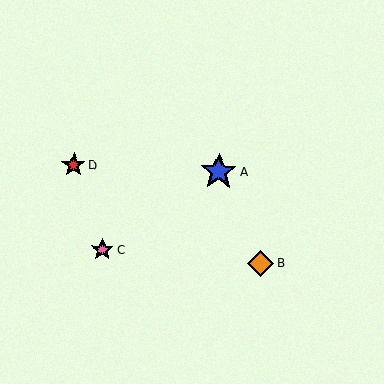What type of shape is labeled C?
Shape C is a pink star.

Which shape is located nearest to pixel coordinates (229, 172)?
The blue star (labeled A) at (219, 172) is nearest to that location.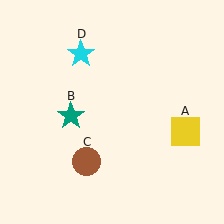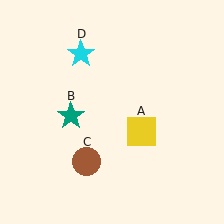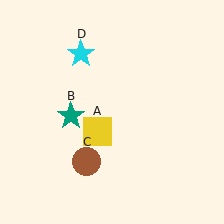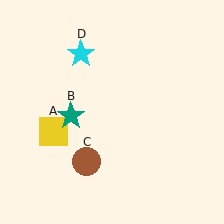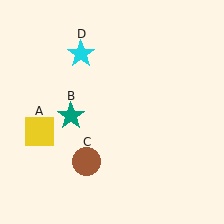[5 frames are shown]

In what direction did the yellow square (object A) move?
The yellow square (object A) moved left.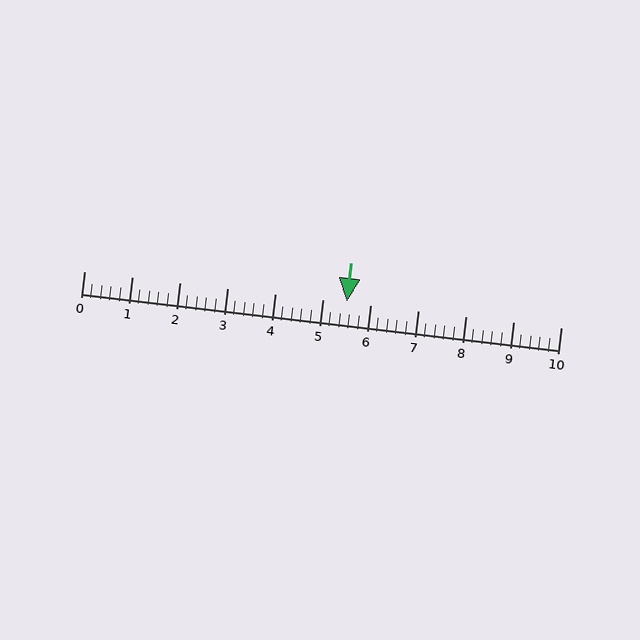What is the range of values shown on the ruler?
The ruler shows values from 0 to 10.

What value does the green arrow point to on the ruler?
The green arrow points to approximately 5.5.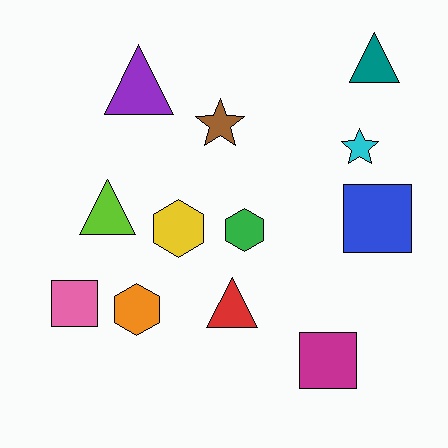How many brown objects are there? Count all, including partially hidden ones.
There is 1 brown object.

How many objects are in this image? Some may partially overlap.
There are 12 objects.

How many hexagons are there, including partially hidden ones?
There are 3 hexagons.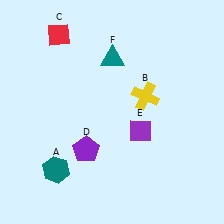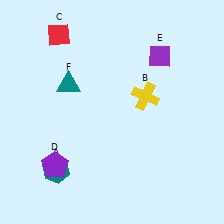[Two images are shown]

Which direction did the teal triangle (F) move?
The teal triangle (F) moved left.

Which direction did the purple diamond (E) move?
The purple diamond (E) moved up.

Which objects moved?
The objects that moved are: the purple pentagon (D), the purple diamond (E), the teal triangle (F).